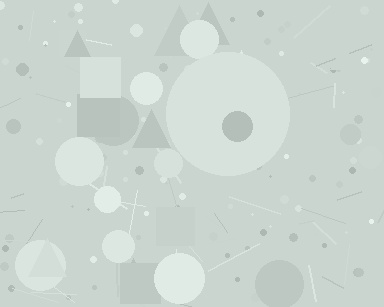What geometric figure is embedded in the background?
A circle is embedded in the background.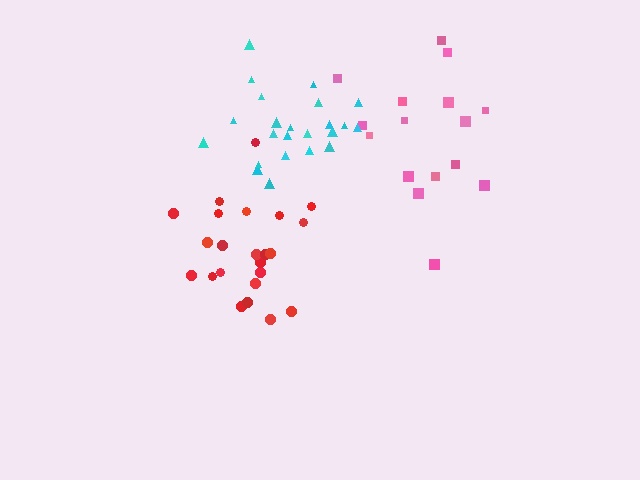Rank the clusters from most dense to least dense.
red, cyan, pink.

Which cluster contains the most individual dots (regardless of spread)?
Red (23).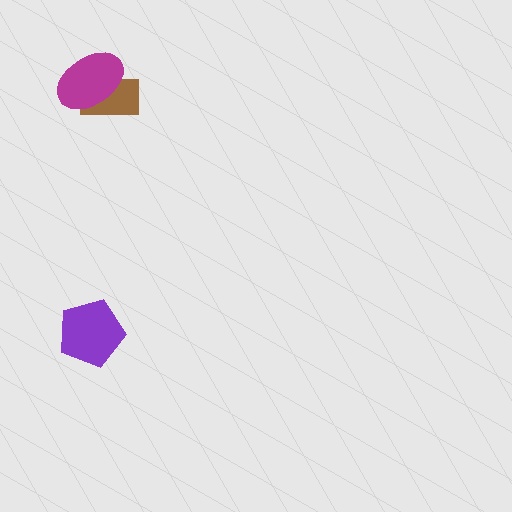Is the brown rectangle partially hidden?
Yes, it is partially covered by another shape.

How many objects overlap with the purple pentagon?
0 objects overlap with the purple pentagon.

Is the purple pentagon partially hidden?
No, no other shape covers it.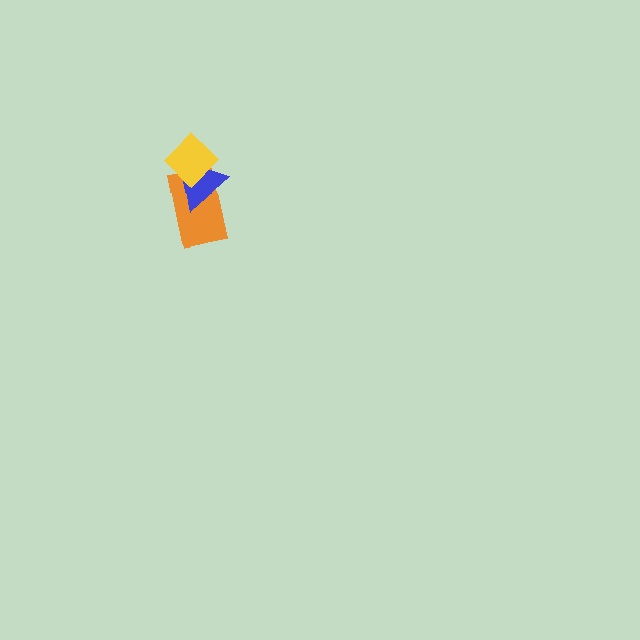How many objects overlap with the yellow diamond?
2 objects overlap with the yellow diamond.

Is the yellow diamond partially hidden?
No, no other shape covers it.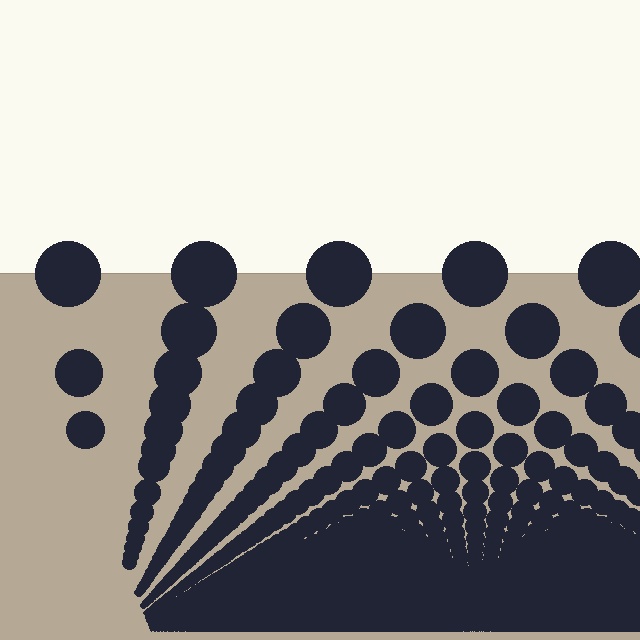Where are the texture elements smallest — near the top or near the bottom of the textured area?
Near the bottom.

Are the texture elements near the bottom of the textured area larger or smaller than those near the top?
Smaller. The gradient is inverted — elements near the bottom are smaller and denser.